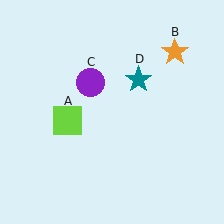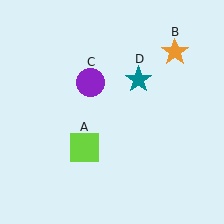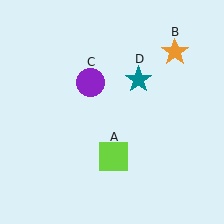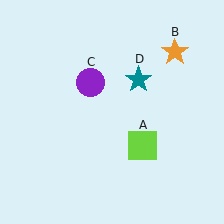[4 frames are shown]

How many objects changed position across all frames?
1 object changed position: lime square (object A).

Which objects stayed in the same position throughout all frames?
Orange star (object B) and purple circle (object C) and teal star (object D) remained stationary.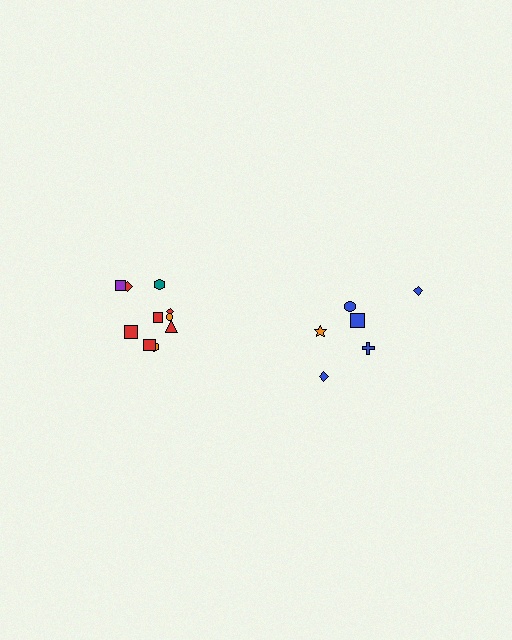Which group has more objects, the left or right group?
The left group.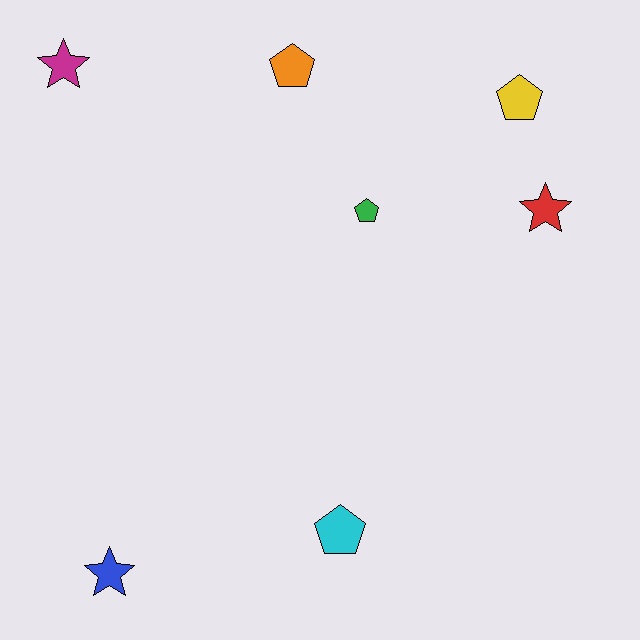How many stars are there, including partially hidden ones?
There are 3 stars.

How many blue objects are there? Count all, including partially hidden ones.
There is 1 blue object.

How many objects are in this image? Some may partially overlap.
There are 7 objects.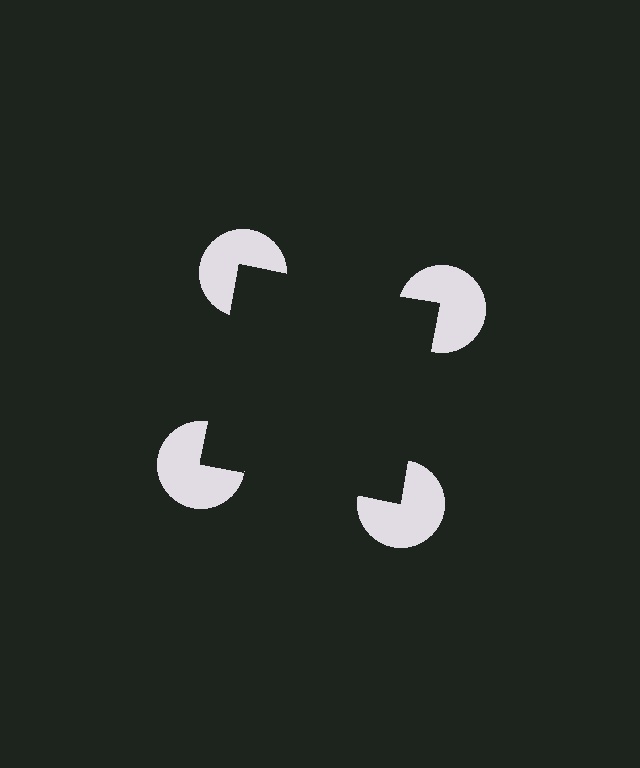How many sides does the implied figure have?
4 sides.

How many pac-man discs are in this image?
There are 4 — one at each vertex of the illusory square.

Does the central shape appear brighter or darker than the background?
It typically appears slightly darker than the background, even though no actual brightness change is drawn.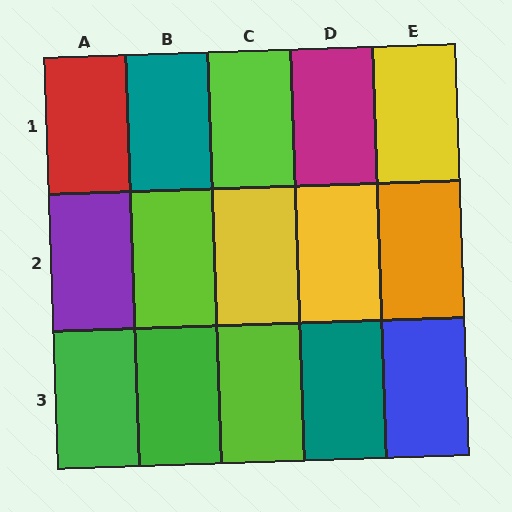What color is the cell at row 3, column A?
Green.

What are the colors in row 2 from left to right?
Purple, lime, yellow, yellow, orange.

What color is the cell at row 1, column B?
Teal.